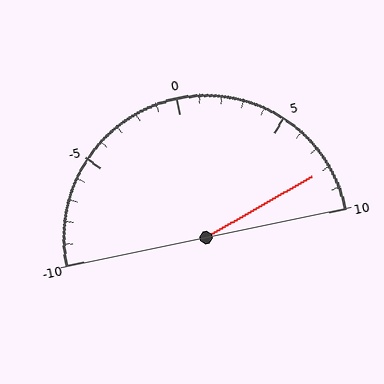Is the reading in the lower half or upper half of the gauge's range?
The reading is in the upper half of the range (-10 to 10).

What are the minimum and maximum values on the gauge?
The gauge ranges from -10 to 10.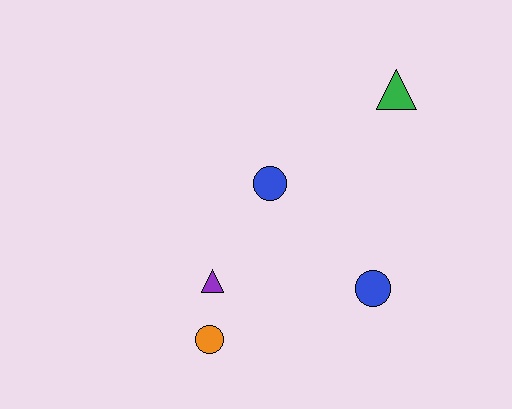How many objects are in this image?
There are 5 objects.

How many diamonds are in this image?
There are no diamonds.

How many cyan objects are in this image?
There are no cyan objects.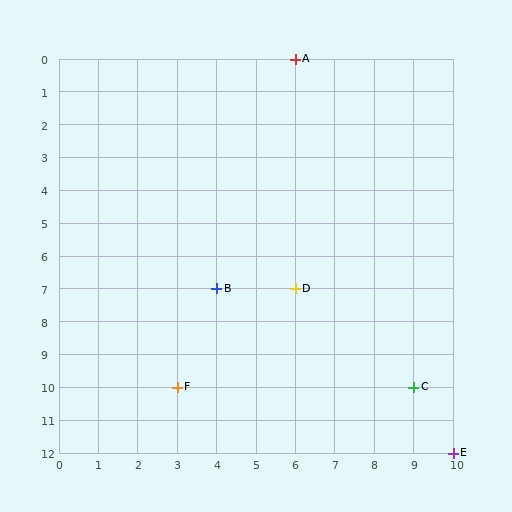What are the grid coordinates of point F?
Point F is at grid coordinates (3, 10).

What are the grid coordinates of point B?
Point B is at grid coordinates (4, 7).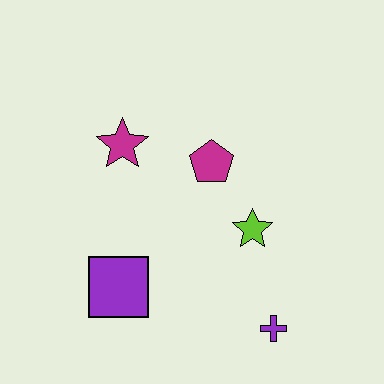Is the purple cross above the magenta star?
No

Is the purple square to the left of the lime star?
Yes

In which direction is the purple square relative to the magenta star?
The purple square is below the magenta star.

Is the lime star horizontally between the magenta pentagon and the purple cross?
Yes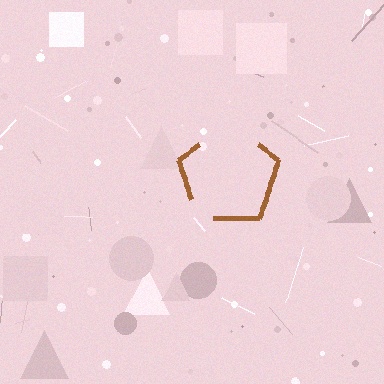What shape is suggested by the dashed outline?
The dashed outline suggests a pentagon.